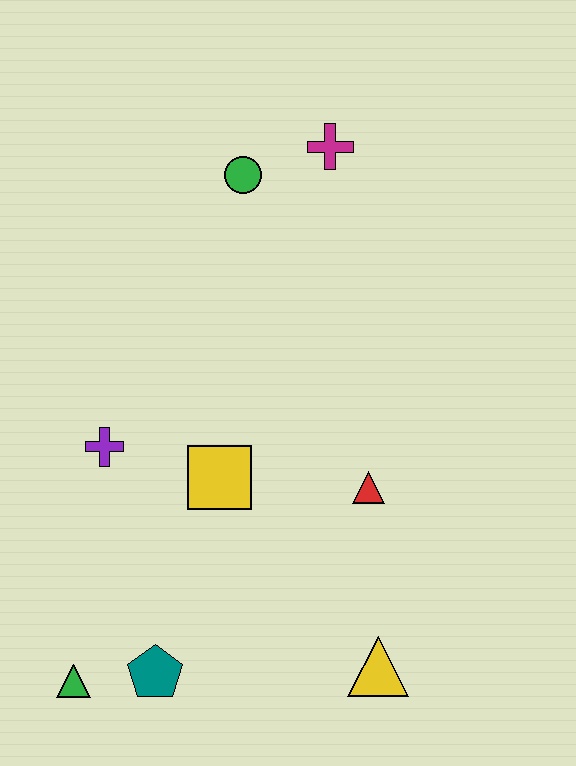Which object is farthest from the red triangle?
The green triangle is farthest from the red triangle.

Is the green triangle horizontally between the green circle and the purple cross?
No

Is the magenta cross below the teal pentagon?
No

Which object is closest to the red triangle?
The yellow square is closest to the red triangle.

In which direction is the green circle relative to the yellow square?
The green circle is above the yellow square.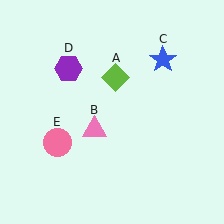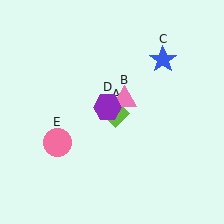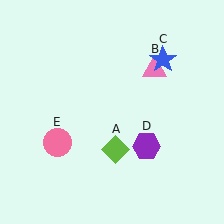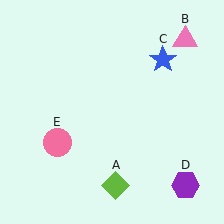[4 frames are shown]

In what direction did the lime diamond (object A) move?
The lime diamond (object A) moved down.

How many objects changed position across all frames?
3 objects changed position: lime diamond (object A), pink triangle (object B), purple hexagon (object D).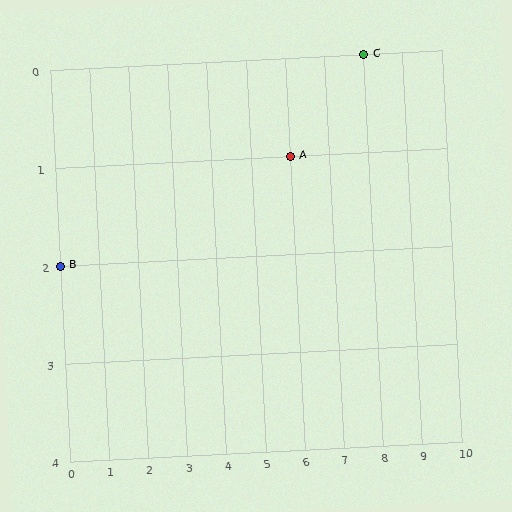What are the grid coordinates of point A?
Point A is at grid coordinates (6, 1).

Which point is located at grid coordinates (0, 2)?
Point B is at (0, 2).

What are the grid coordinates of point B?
Point B is at grid coordinates (0, 2).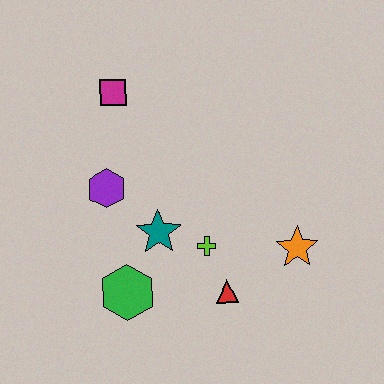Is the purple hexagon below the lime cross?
No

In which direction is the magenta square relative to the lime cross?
The magenta square is above the lime cross.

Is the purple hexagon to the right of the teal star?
No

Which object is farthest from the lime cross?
The magenta square is farthest from the lime cross.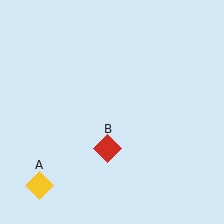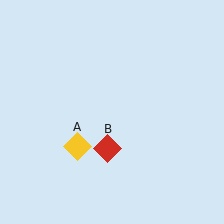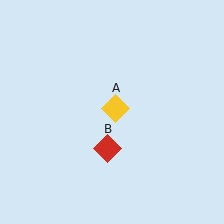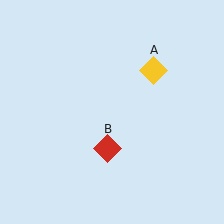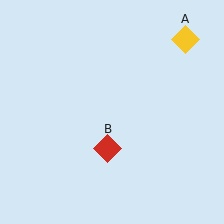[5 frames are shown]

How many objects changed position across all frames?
1 object changed position: yellow diamond (object A).